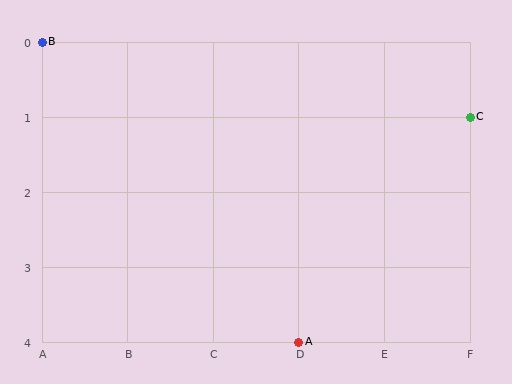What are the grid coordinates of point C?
Point C is at grid coordinates (F, 1).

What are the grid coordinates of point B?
Point B is at grid coordinates (A, 0).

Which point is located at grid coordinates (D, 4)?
Point A is at (D, 4).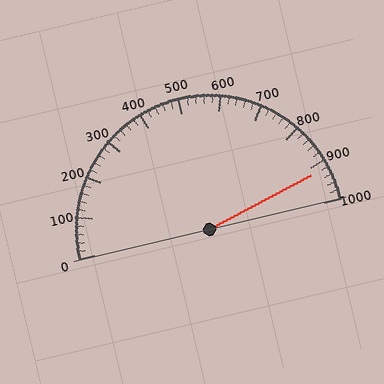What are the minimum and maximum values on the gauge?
The gauge ranges from 0 to 1000.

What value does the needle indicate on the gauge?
The needle indicates approximately 920.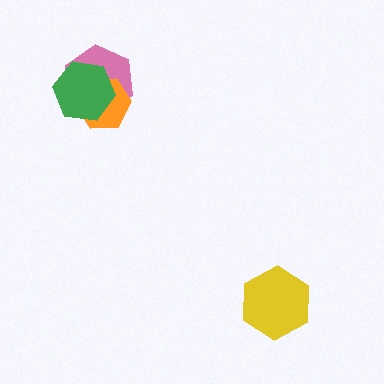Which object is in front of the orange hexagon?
The green hexagon is in front of the orange hexagon.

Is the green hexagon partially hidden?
No, no other shape covers it.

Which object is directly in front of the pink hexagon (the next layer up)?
The orange hexagon is directly in front of the pink hexagon.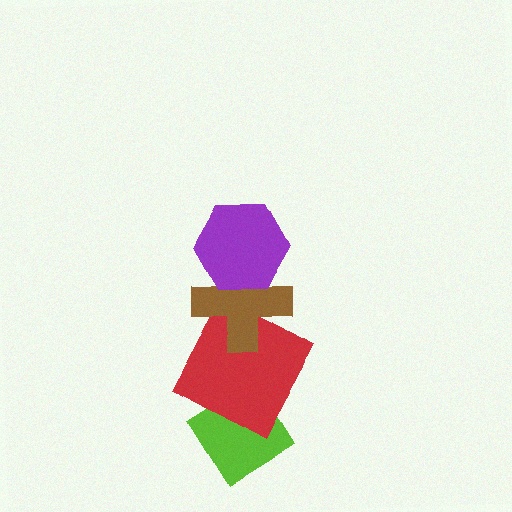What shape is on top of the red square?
The brown cross is on top of the red square.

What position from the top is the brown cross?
The brown cross is 2nd from the top.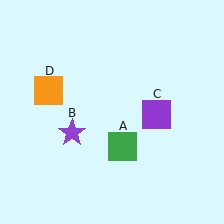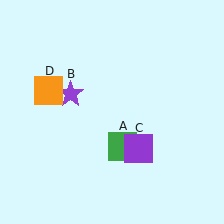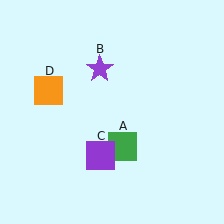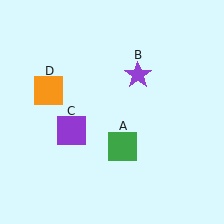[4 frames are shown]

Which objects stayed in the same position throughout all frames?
Green square (object A) and orange square (object D) remained stationary.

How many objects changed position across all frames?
2 objects changed position: purple star (object B), purple square (object C).